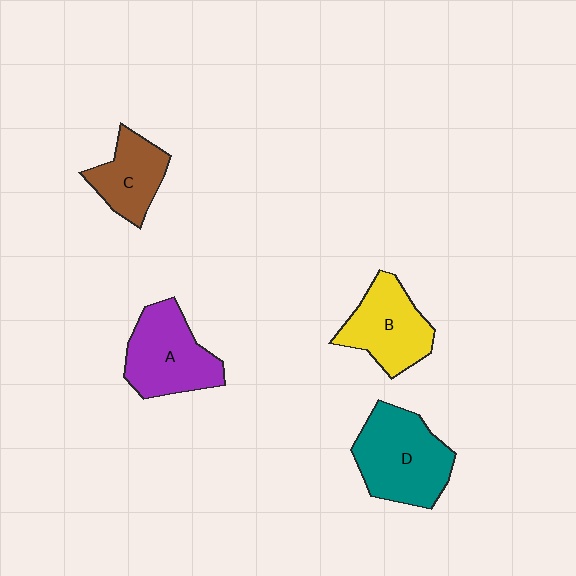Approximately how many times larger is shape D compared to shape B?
Approximately 1.3 times.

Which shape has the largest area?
Shape D (teal).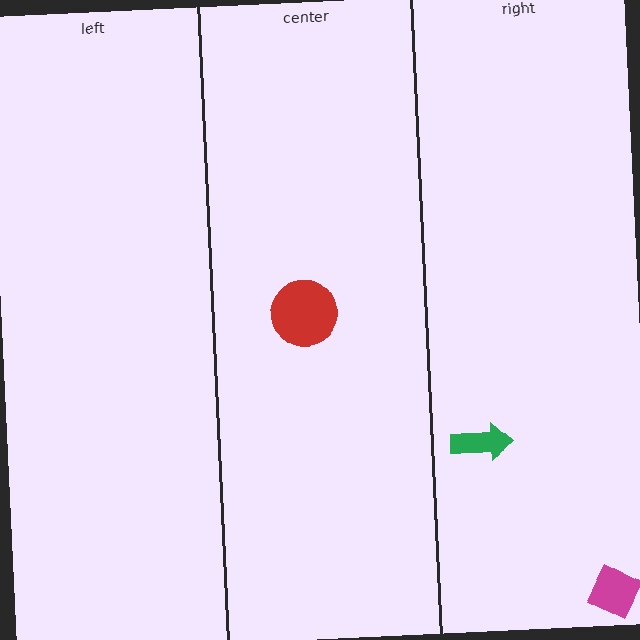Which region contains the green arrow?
The right region.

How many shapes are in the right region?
2.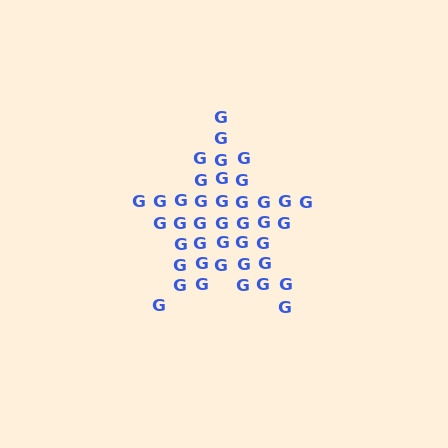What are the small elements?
The small elements are letter G's.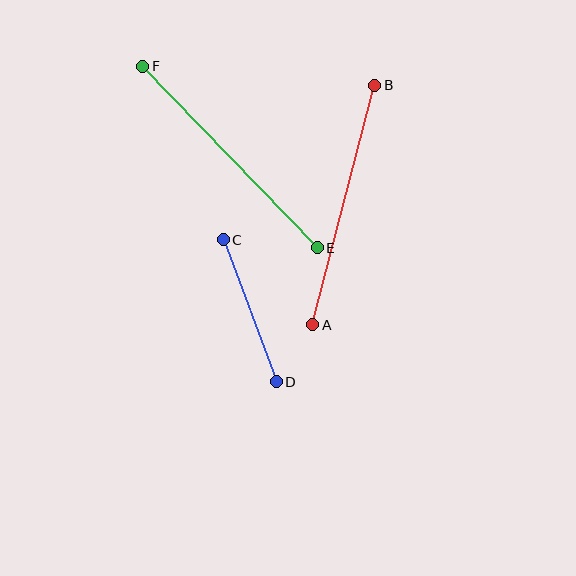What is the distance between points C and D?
The distance is approximately 152 pixels.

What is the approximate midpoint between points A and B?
The midpoint is at approximately (344, 205) pixels.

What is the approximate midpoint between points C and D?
The midpoint is at approximately (250, 311) pixels.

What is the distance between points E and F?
The distance is approximately 251 pixels.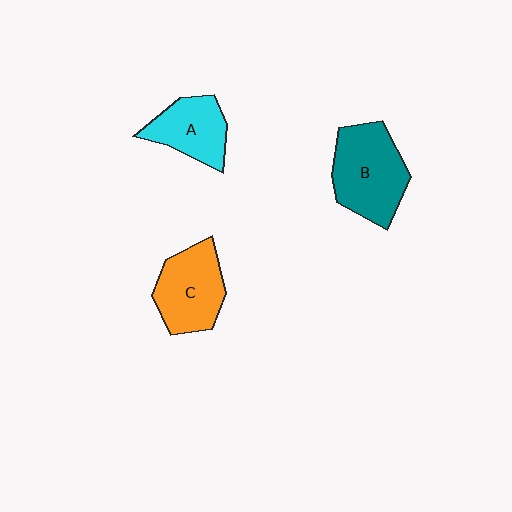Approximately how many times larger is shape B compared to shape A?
Approximately 1.5 times.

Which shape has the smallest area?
Shape A (cyan).